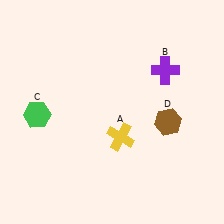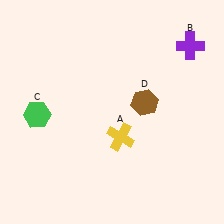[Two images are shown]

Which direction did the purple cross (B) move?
The purple cross (B) moved right.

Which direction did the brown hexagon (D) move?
The brown hexagon (D) moved left.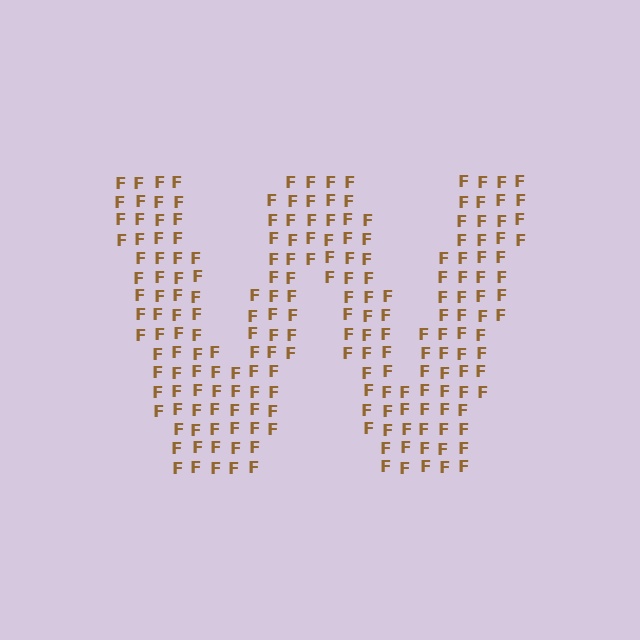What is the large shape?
The large shape is the letter W.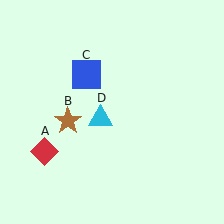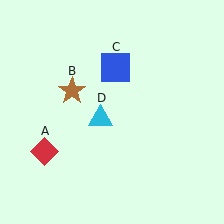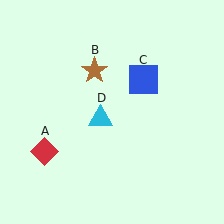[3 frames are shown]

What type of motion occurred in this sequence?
The brown star (object B), blue square (object C) rotated clockwise around the center of the scene.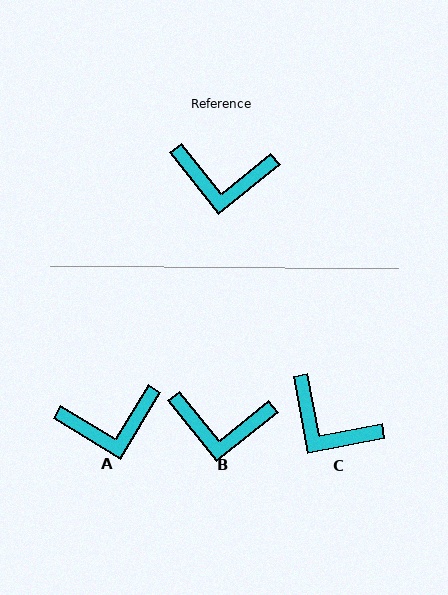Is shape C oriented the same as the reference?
No, it is off by about 28 degrees.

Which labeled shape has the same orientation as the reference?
B.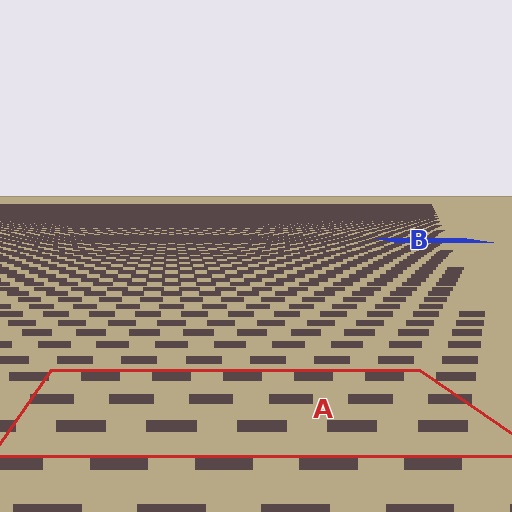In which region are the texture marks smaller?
The texture marks are smaller in region B, because it is farther away.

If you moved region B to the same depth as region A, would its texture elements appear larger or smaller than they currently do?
They would appear larger. At a closer depth, the same texture elements are projected at a bigger on-screen size.